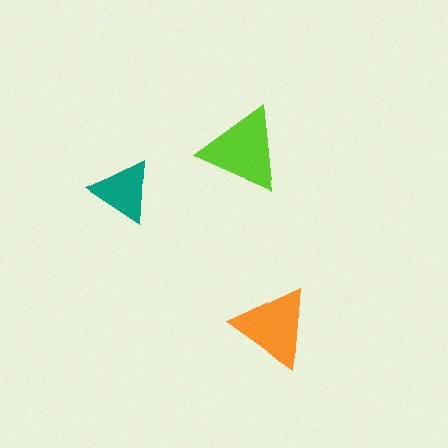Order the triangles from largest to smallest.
the lime one, the orange one, the teal one.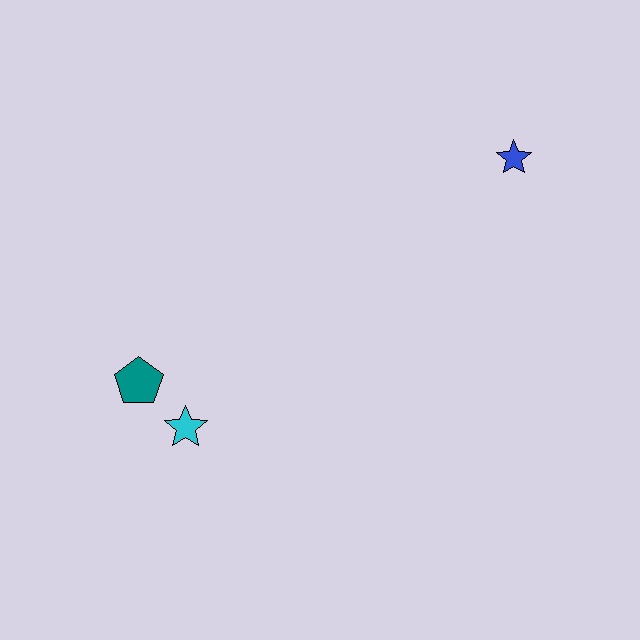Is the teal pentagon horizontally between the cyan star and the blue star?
No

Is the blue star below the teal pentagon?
No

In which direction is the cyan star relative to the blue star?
The cyan star is to the left of the blue star.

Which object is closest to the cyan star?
The teal pentagon is closest to the cyan star.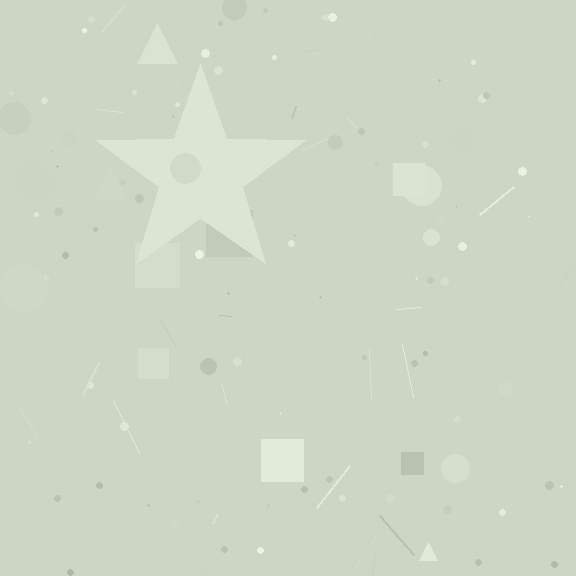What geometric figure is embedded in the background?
A star is embedded in the background.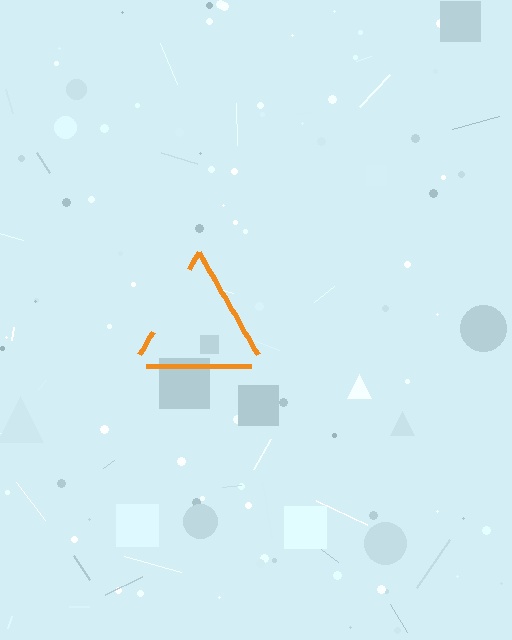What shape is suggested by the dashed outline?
The dashed outline suggests a triangle.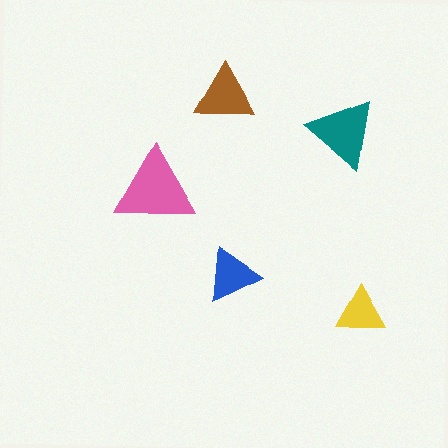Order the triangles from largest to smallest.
the pink one, the teal one, the brown one, the blue one, the yellow one.